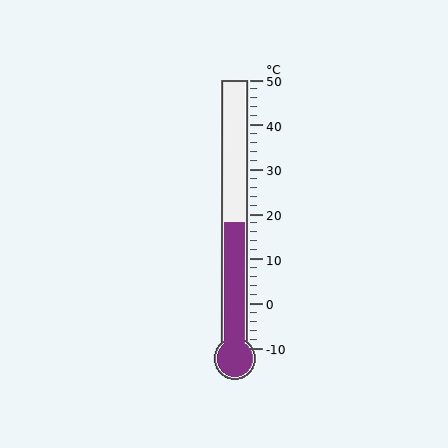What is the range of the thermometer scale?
The thermometer scale ranges from -10°C to 50°C.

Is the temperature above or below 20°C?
The temperature is below 20°C.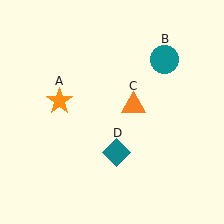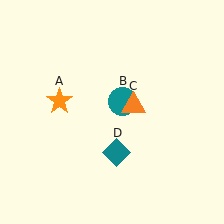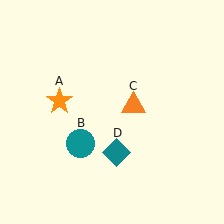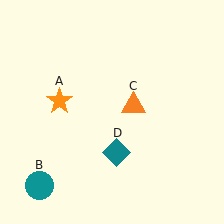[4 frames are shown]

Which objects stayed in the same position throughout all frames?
Orange star (object A) and orange triangle (object C) and teal diamond (object D) remained stationary.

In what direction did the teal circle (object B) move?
The teal circle (object B) moved down and to the left.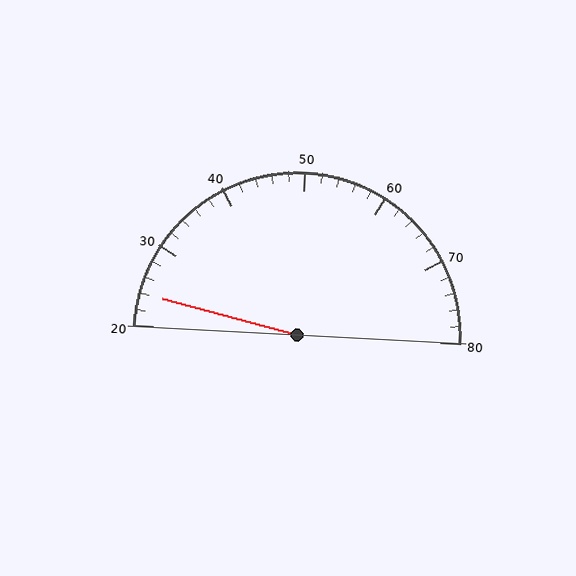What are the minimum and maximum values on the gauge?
The gauge ranges from 20 to 80.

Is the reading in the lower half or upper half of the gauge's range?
The reading is in the lower half of the range (20 to 80).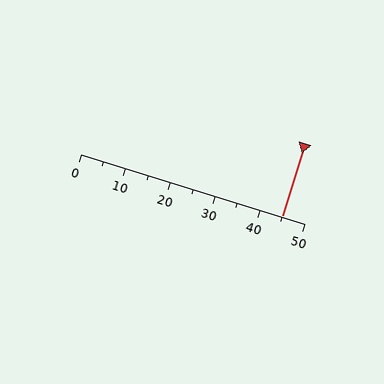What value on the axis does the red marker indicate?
The marker indicates approximately 45.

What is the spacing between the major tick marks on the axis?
The major ticks are spaced 10 apart.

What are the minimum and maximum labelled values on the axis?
The axis runs from 0 to 50.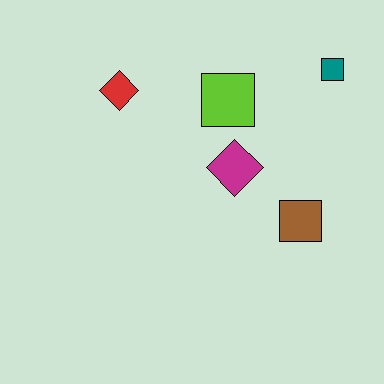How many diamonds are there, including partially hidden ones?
There are 2 diamonds.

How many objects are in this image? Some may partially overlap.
There are 5 objects.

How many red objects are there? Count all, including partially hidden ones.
There is 1 red object.